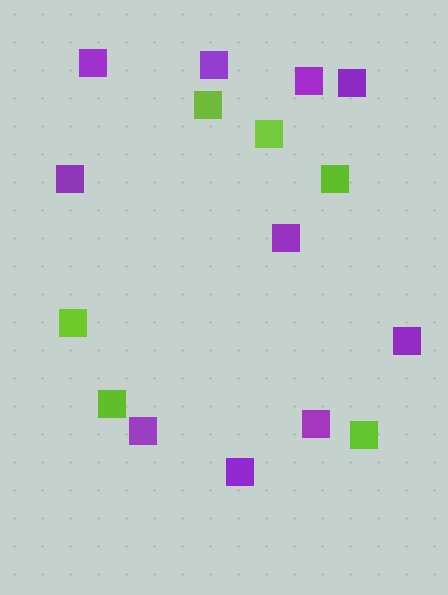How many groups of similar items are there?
There are 2 groups: one group of purple squares (10) and one group of lime squares (6).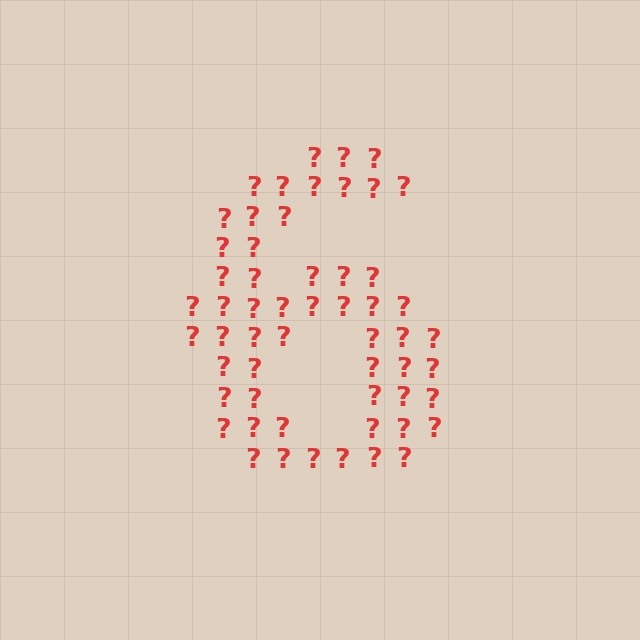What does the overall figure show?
The overall figure shows the digit 6.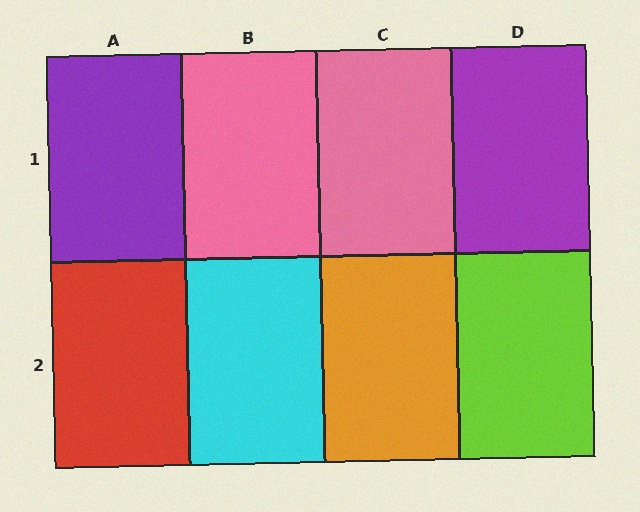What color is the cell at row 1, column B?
Pink.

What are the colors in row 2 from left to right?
Red, cyan, orange, lime.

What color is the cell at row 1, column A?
Purple.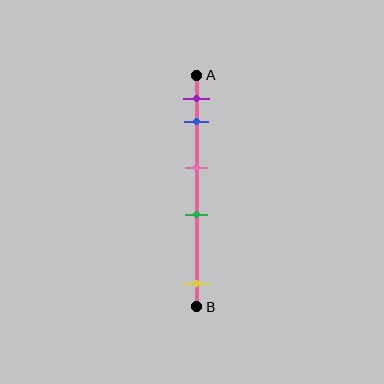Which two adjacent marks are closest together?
The purple and blue marks are the closest adjacent pair.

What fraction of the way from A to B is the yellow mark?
The yellow mark is approximately 90% (0.9) of the way from A to B.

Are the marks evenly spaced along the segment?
No, the marks are not evenly spaced.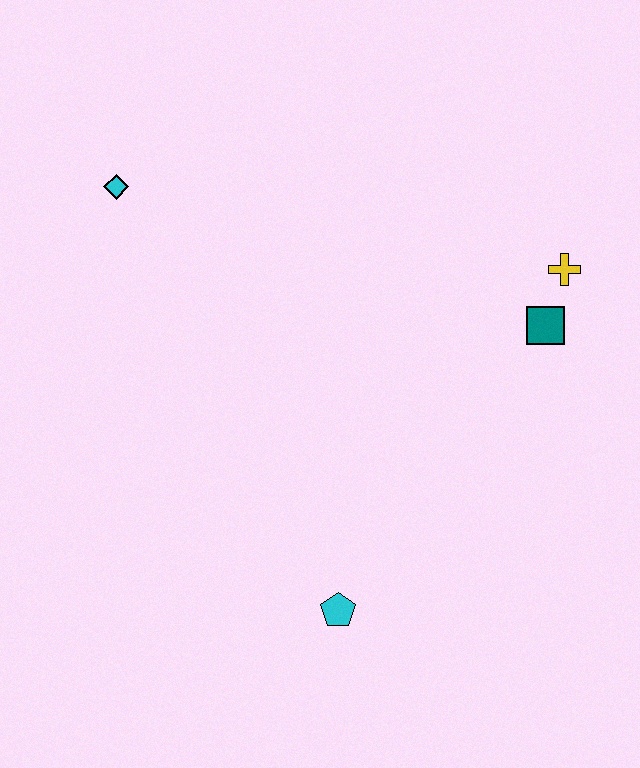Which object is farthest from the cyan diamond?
The cyan pentagon is farthest from the cyan diamond.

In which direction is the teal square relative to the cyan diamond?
The teal square is to the right of the cyan diamond.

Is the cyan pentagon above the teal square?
No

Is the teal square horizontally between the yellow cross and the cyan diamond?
Yes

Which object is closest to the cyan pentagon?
The teal square is closest to the cyan pentagon.